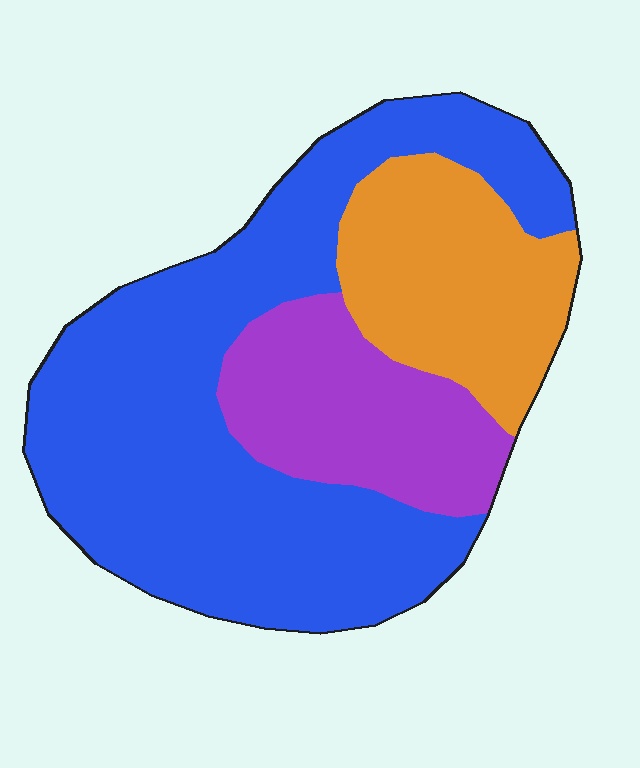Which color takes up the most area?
Blue, at roughly 60%.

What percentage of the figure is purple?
Purple takes up about one fifth (1/5) of the figure.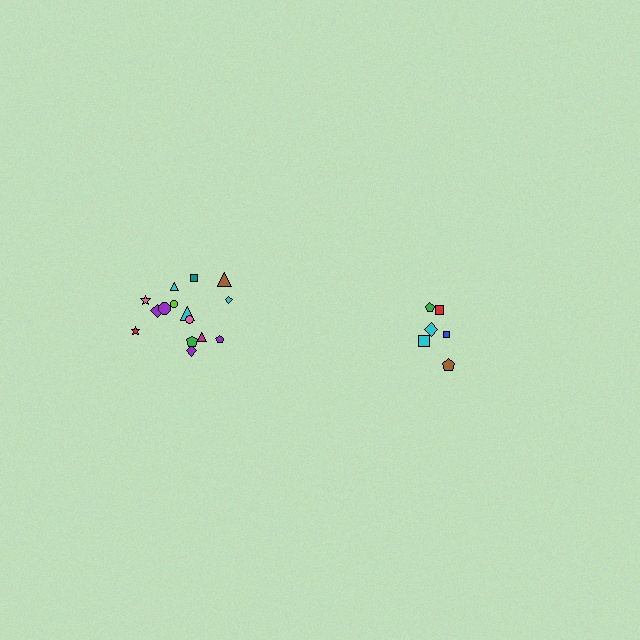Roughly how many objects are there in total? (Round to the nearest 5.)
Roughly 20 objects in total.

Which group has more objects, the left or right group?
The left group.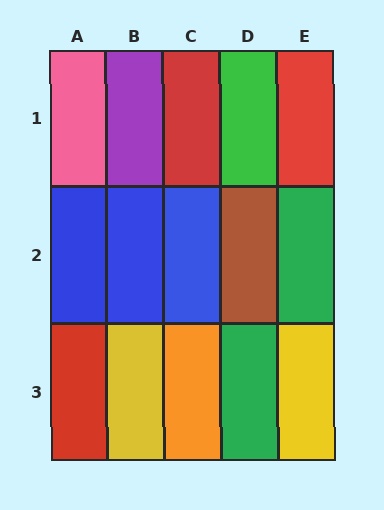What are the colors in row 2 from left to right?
Blue, blue, blue, brown, green.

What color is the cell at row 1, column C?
Red.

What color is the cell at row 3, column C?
Orange.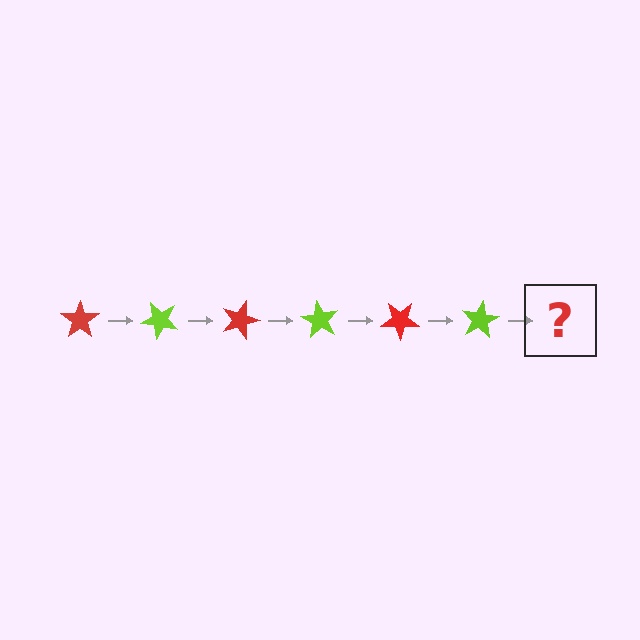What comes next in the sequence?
The next element should be a red star, rotated 270 degrees from the start.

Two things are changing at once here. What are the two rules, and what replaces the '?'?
The two rules are that it rotates 45 degrees each step and the color cycles through red and lime. The '?' should be a red star, rotated 270 degrees from the start.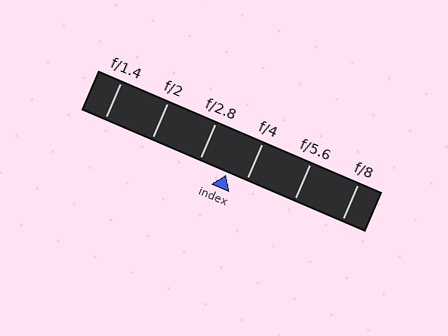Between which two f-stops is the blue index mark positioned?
The index mark is between f/2.8 and f/4.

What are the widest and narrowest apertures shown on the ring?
The widest aperture shown is f/1.4 and the narrowest is f/8.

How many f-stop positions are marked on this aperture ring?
There are 6 f-stop positions marked.